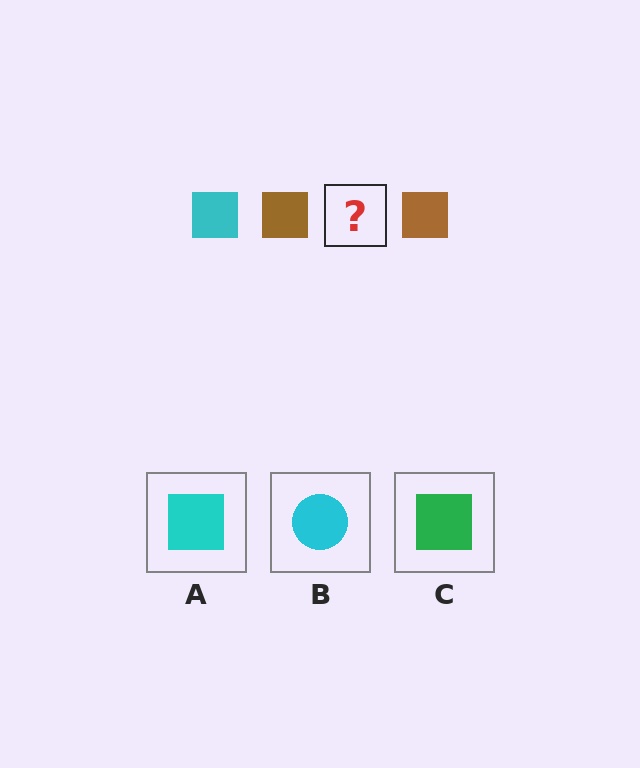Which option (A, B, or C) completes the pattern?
A.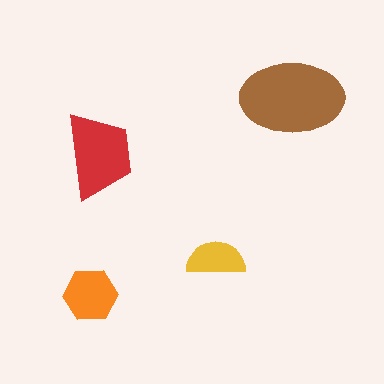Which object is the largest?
The brown ellipse.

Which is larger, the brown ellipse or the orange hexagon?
The brown ellipse.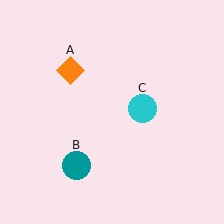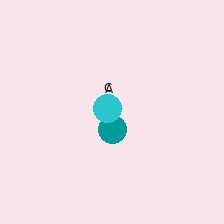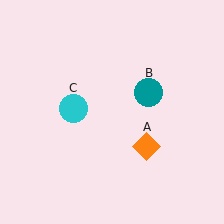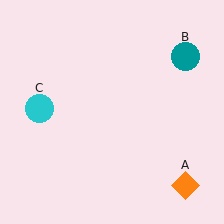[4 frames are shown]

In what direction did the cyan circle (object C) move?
The cyan circle (object C) moved left.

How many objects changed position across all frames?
3 objects changed position: orange diamond (object A), teal circle (object B), cyan circle (object C).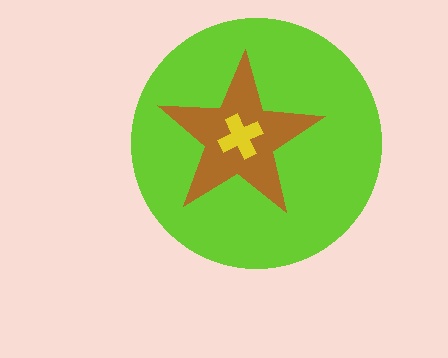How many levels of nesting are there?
3.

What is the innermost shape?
The yellow cross.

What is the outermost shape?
The lime circle.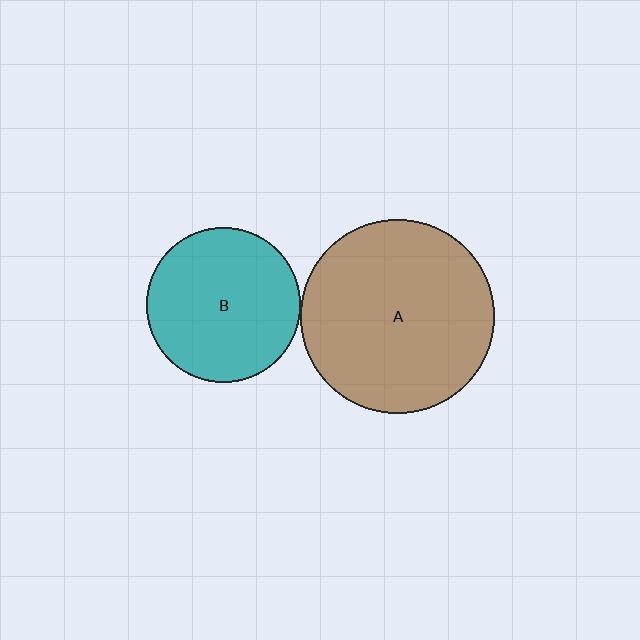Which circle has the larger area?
Circle A (brown).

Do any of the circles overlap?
No, none of the circles overlap.